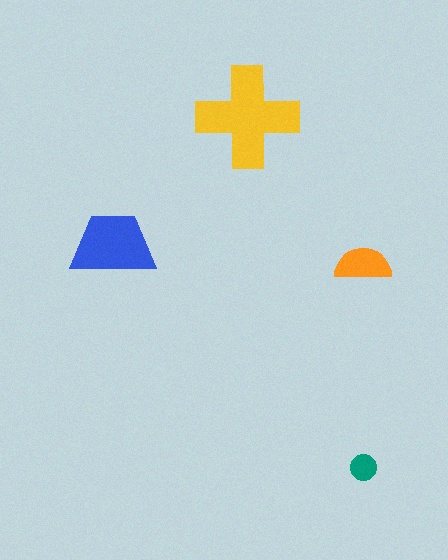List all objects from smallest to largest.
The teal circle, the orange semicircle, the blue trapezoid, the yellow cross.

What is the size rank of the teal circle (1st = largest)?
4th.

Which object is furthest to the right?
The teal circle is rightmost.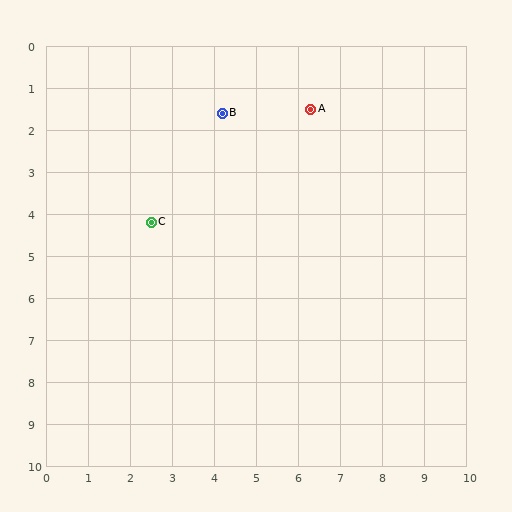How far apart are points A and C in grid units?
Points A and C are about 4.7 grid units apart.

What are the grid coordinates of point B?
Point B is at approximately (4.2, 1.6).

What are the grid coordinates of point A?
Point A is at approximately (6.3, 1.5).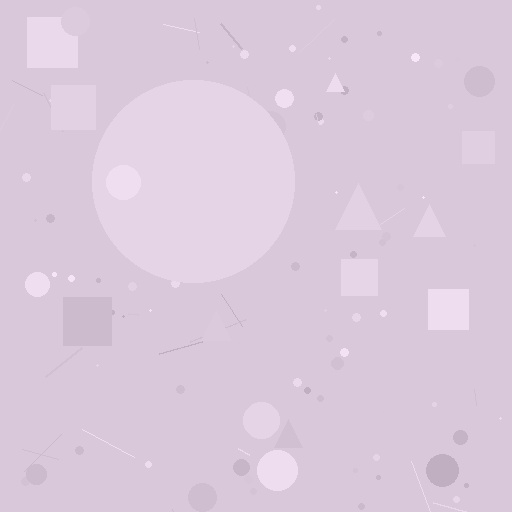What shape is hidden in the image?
A circle is hidden in the image.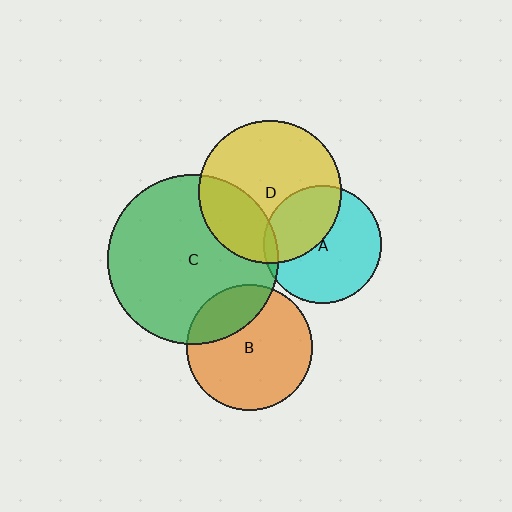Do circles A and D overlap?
Yes.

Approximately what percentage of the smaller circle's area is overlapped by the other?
Approximately 40%.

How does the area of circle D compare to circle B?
Approximately 1.3 times.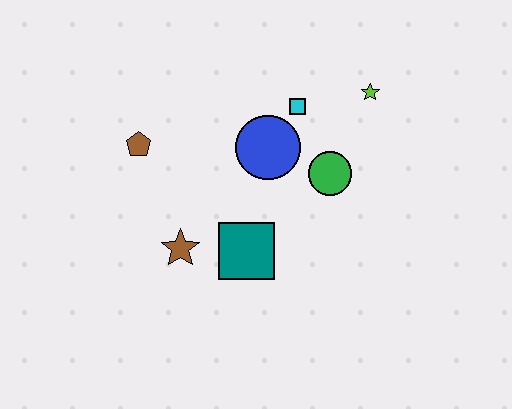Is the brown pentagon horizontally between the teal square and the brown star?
No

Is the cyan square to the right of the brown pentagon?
Yes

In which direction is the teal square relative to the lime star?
The teal square is below the lime star.